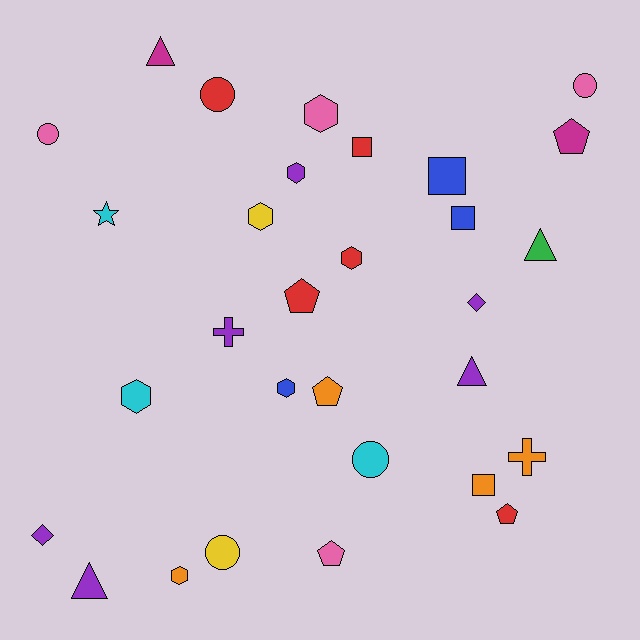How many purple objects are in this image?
There are 6 purple objects.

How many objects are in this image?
There are 30 objects.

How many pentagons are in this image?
There are 5 pentagons.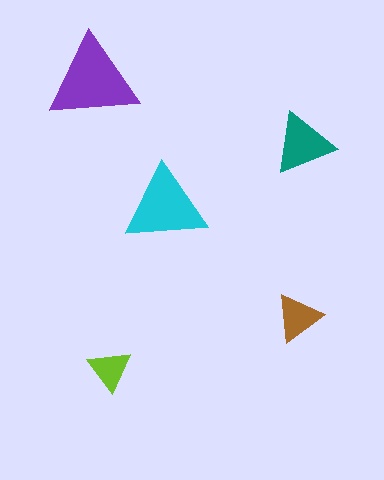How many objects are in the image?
There are 5 objects in the image.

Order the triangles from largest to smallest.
the purple one, the cyan one, the teal one, the brown one, the lime one.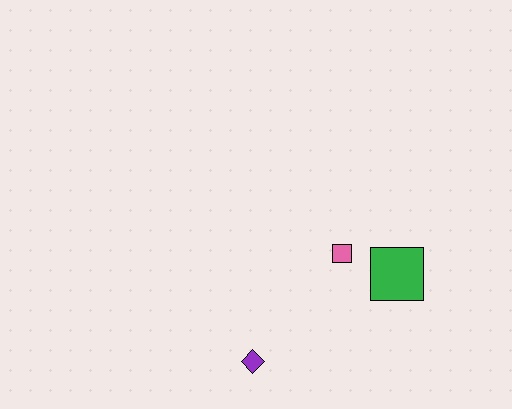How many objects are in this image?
There are 3 objects.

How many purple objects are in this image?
There is 1 purple object.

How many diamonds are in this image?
There is 1 diamond.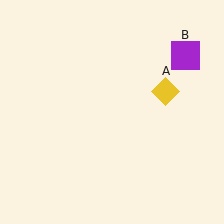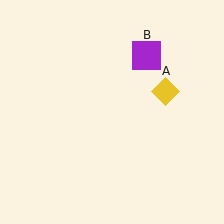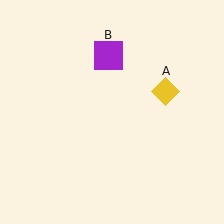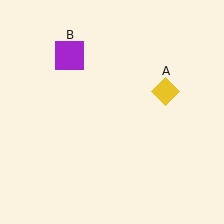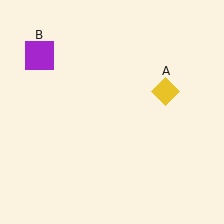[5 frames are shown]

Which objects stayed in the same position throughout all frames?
Yellow diamond (object A) remained stationary.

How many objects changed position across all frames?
1 object changed position: purple square (object B).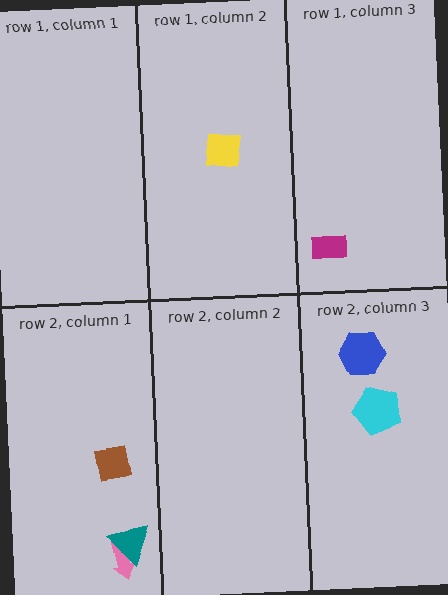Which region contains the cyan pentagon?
The row 2, column 3 region.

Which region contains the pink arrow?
The row 2, column 1 region.